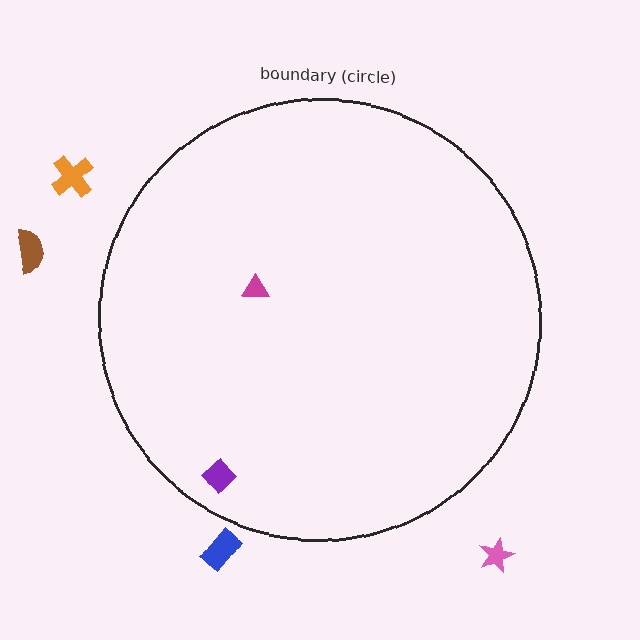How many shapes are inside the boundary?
2 inside, 4 outside.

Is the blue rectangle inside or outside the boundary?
Outside.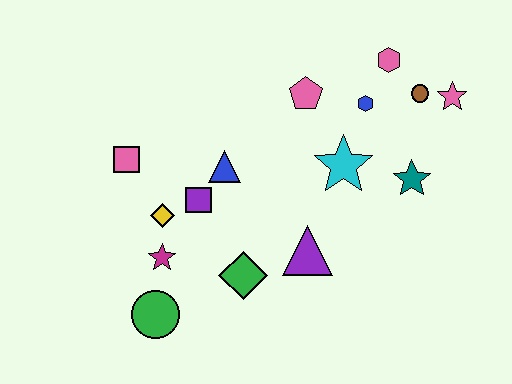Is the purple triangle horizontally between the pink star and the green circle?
Yes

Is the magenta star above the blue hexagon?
No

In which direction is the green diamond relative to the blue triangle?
The green diamond is below the blue triangle.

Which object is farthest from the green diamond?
The pink star is farthest from the green diamond.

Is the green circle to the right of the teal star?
No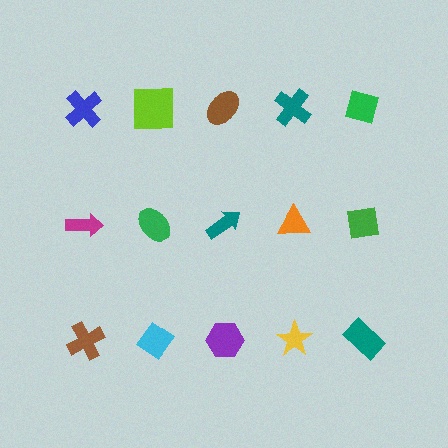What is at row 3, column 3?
A purple hexagon.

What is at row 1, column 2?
A lime square.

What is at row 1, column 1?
A blue cross.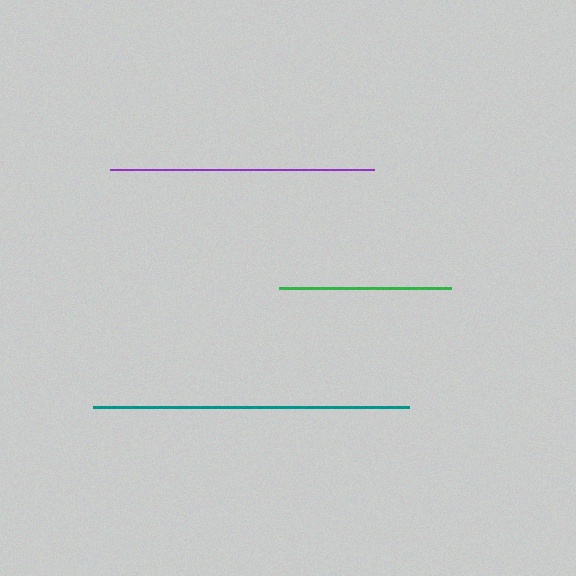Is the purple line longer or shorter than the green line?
The purple line is longer than the green line.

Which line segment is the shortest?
The green line is the shortest at approximately 172 pixels.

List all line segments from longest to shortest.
From longest to shortest: teal, purple, green.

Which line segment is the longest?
The teal line is the longest at approximately 316 pixels.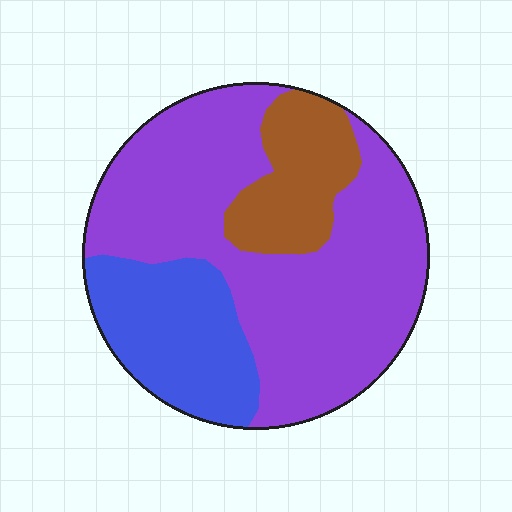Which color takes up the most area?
Purple, at roughly 60%.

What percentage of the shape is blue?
Blue takes up about one fifth (1/5) of the shape.